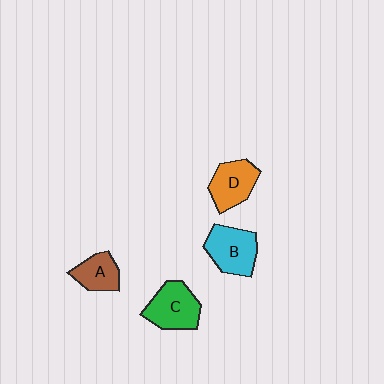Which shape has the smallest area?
Shape A (brown).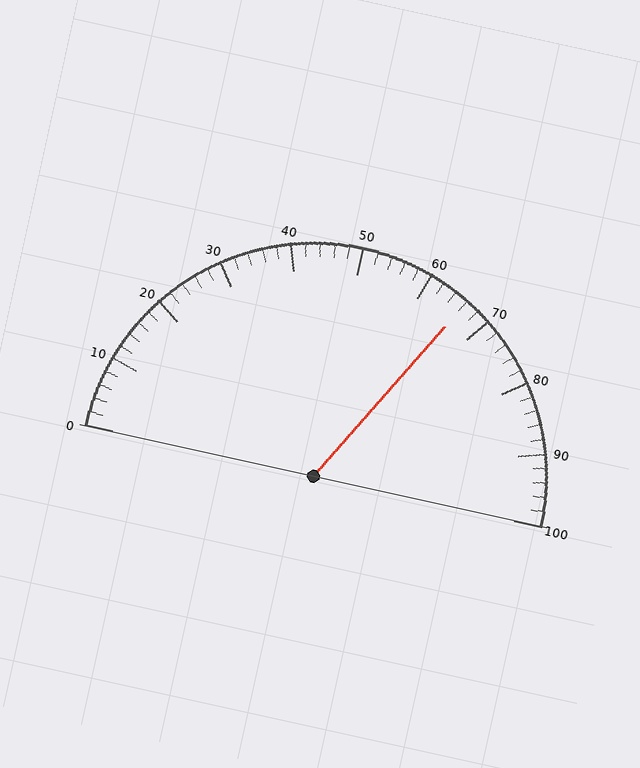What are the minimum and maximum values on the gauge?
The gauge ranges from 0 to 100.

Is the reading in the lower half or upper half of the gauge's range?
The reading is in the upper half of the range (0 to 100).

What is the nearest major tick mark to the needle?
The nearest major tick mark is 70.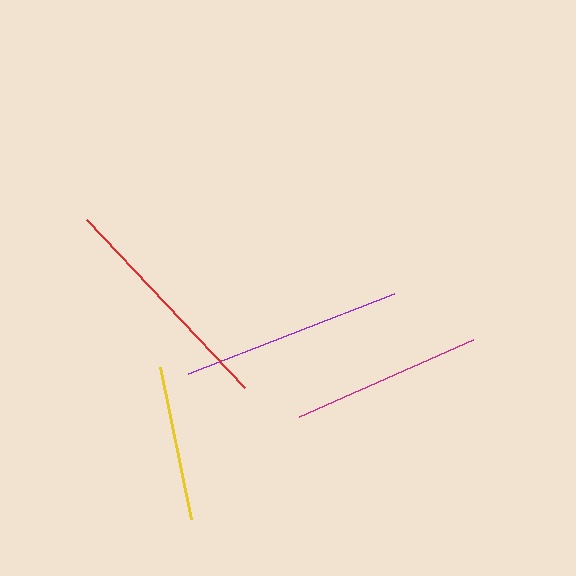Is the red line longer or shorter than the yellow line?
The red line is longer than the yellow line.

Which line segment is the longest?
The red line is the longest at approximately 231 pixels.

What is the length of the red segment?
The red segment is approximately 231 pixels long.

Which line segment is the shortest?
The yellow line is the shortest at approximately 156 pixels.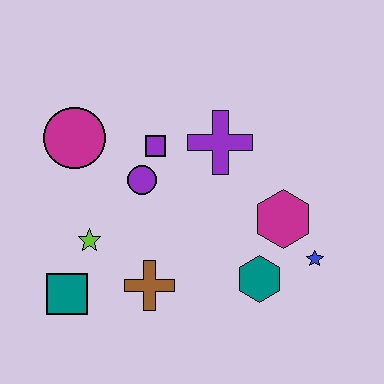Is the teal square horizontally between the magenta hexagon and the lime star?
No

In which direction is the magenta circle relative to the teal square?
The magenta circle is above the teal square.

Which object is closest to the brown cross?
The lime star is closest to the brown cross.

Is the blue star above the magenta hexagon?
No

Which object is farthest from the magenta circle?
The blue star is farthest from the magenta circle.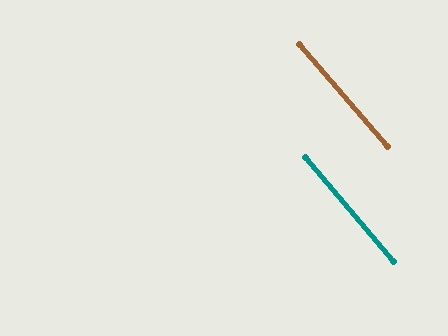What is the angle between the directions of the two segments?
Approximately 1 degree.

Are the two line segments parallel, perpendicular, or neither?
Parallel — their directions differ by only 0.5°.